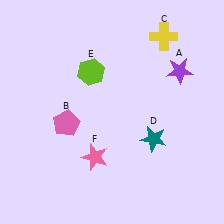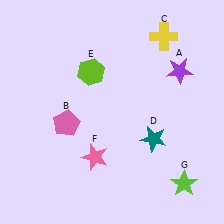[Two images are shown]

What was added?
A lime star (G) was added in Image 2.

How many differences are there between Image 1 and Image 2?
There is 1 difference between the two images.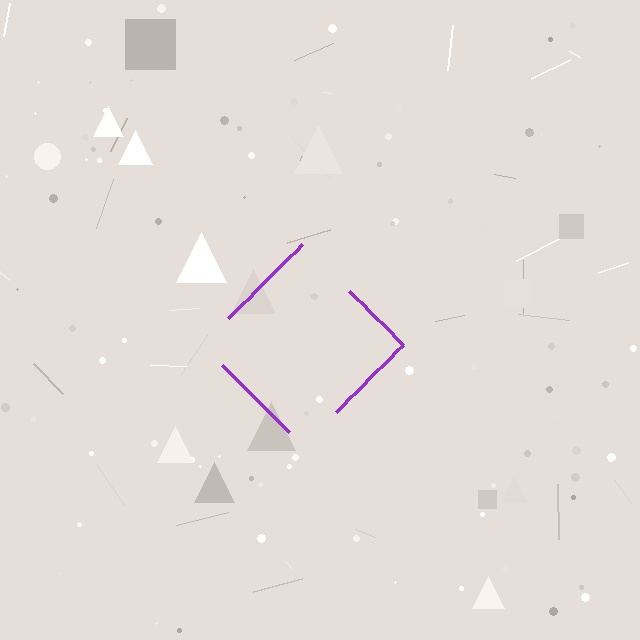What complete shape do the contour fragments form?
The contour fragments form a diamond.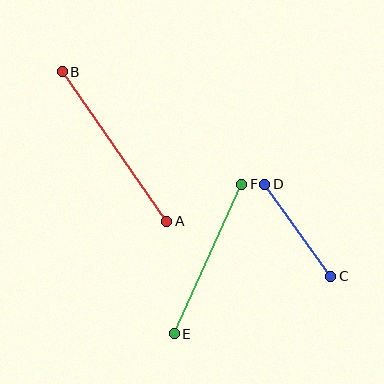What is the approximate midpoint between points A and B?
The midpoint is at approximately (114, 147) pixels.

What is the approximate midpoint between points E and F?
The midpoint is at approximately (208, 259) pixels.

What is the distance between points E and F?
The distance is approximately 164 pixels.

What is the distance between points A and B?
The distance is approximately 183 pixels.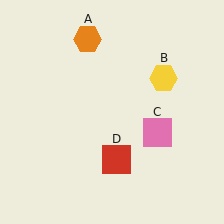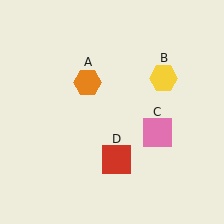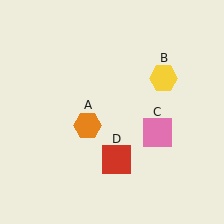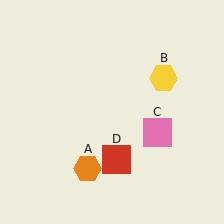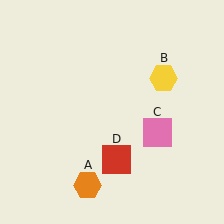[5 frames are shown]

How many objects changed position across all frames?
1 object changed position: orange hexagon (object A).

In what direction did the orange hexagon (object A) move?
The orange hexagon (object A) moved down.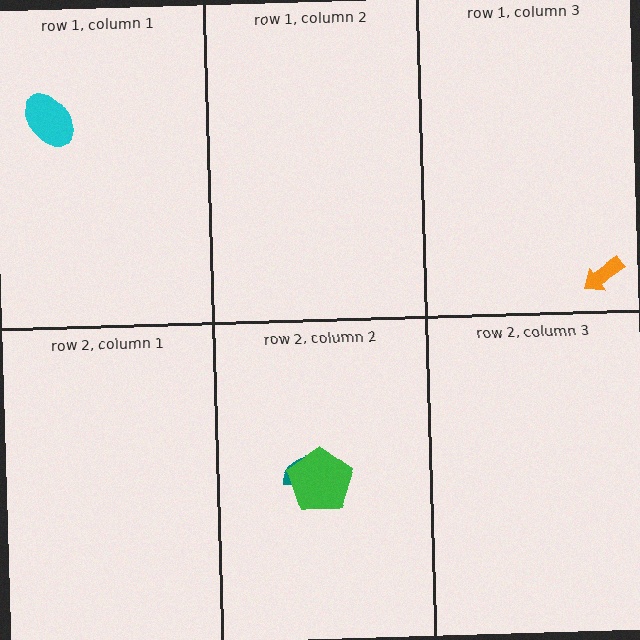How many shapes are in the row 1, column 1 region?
1.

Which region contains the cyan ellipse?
The row 1, column 1 region.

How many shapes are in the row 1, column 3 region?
1.